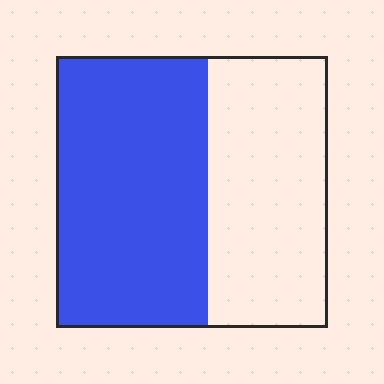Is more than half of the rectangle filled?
Yes.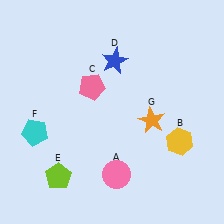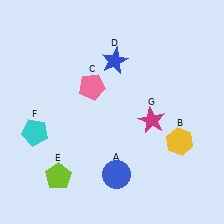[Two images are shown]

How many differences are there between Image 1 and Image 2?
There are 2 differences between the two images.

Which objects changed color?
A changed from pink to blue. G changed from orange to magenta.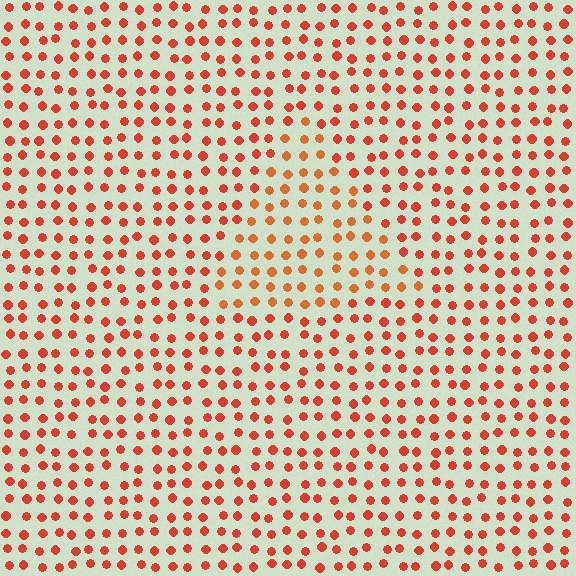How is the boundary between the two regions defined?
The boundary is defined purely by a slight shift in hue (about 18 degrees). Spacing, size, and orientation are identical on both sides.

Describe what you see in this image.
The image is filled with small red elements in a uniform arrangement. A triangle-shaped region is visible where the elements are tinted to a slightly different hue, forming a subtle color boundary.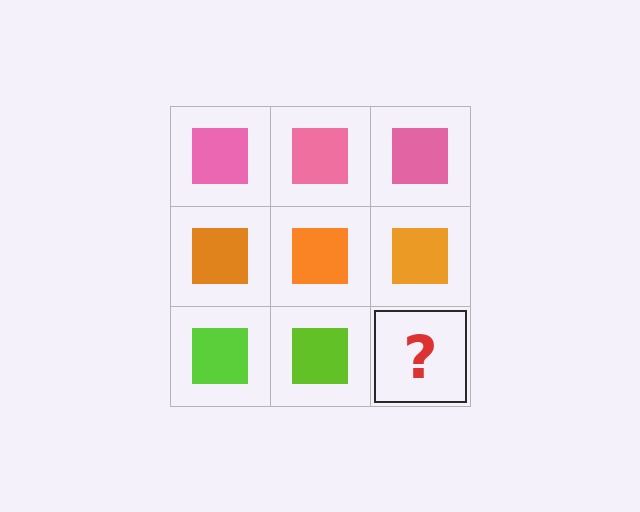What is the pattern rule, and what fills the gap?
The rule is that each row has a consistent color. The gap should be filled with a lime square.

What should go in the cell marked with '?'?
The missing cell should contain a lime square.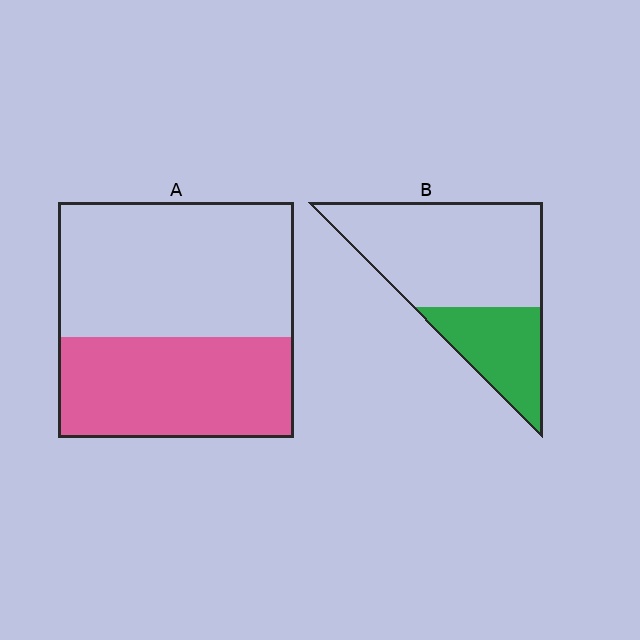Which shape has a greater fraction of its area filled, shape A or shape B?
Shape A.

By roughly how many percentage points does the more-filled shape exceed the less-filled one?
By roughly 10 percentage points (A over B).